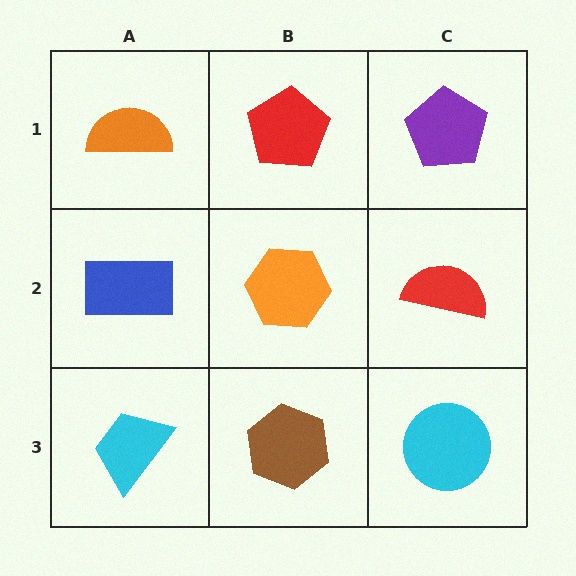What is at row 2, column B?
An orange hexagon.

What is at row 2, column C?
A red semicircle.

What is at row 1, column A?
An orange semicircle.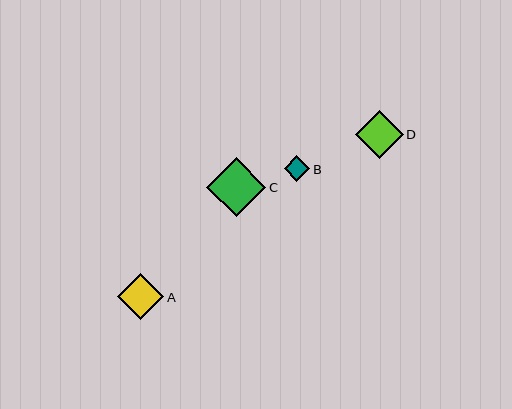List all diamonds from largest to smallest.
From largest to smallest: C, D, A, B.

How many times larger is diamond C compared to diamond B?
Diamond C is approximately 2.3 times the size of diamond B.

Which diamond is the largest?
Diamond C is the largest with a size of approximately 59 pixels.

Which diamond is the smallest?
Diamond B is the smallest with a size of approximately 25 pixels.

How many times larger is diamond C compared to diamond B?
Diamond C is approximately 2.3 times the size of diamond B.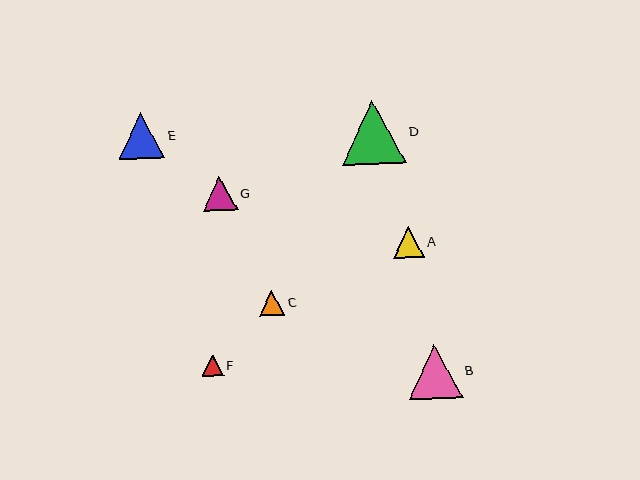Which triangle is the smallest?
Triangle F is the smallest with a size of approximately 21 pixels.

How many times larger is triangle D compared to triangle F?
Triangle D is approximately 3.0 times the size of triangle F.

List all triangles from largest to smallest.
From largest to smallest: D, B, E, G, A, C, F.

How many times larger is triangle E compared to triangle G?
Triangle E is approximately 1.3 times the size of triangle G.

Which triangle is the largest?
Triangle D is the largest with a size of approximately 64 pixels.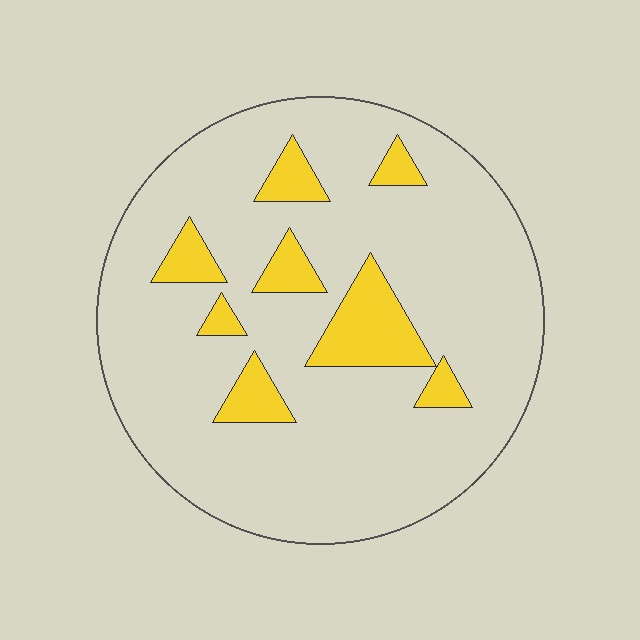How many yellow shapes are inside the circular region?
8.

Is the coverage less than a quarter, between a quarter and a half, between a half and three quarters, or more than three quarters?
Less than a quarter.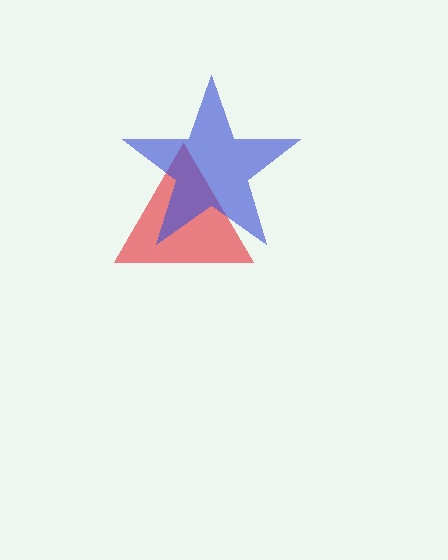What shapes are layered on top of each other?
The layered shapes are: a red triangle, a blue star.